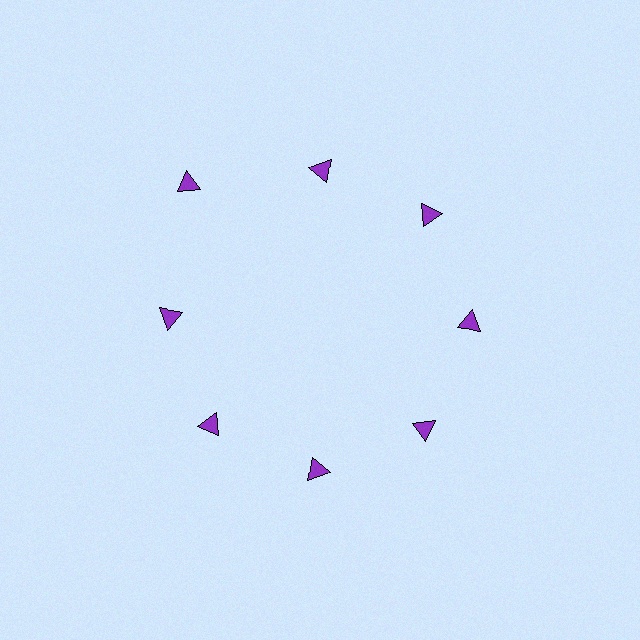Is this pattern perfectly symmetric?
No. The 8 purple triangles are arranged in a ring, but one element near the 10 o'clock position is pushed outward from the center, breaking the 8-fold rotational symmetry.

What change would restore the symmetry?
The symmetry would be restored by moving it inward, back onto the ring so that all 8 triangles sit at equal angles and equal distance from the center.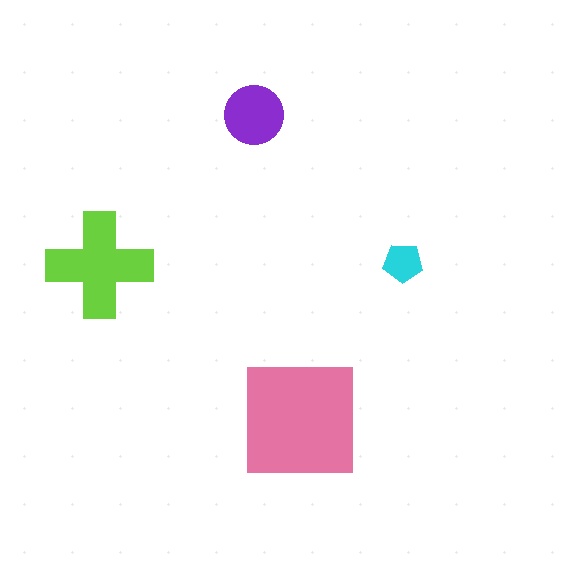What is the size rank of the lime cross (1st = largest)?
2nd.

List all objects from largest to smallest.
The pink square, the lime cross, the purple circle, the cyan pentagon.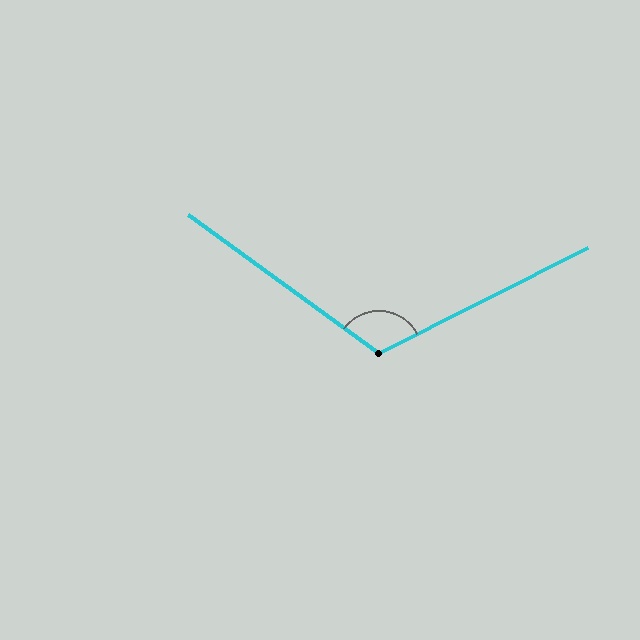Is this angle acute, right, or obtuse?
It is obtuse.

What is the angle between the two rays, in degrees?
Approximately 117 degrees.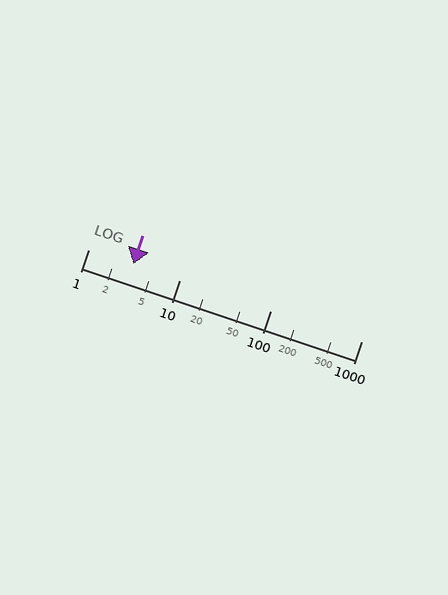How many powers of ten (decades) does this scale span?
The scale spans 3 decades, from 1 to 1000.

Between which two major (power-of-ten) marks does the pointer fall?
The pointer is between 1 and 10.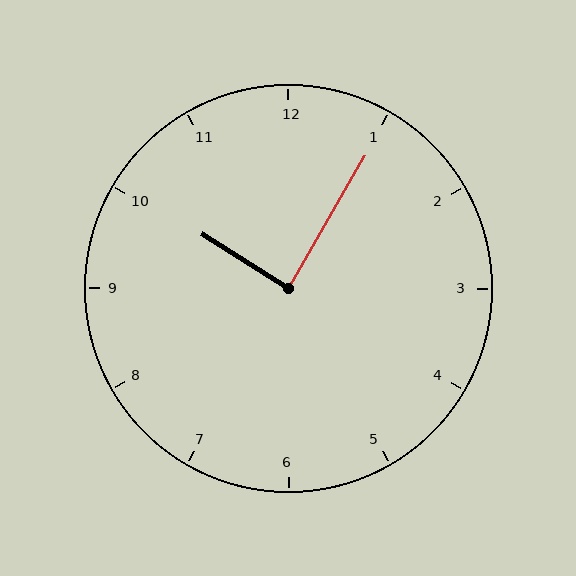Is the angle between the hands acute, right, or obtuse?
It is right.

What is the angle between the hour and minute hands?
Approximately 88 degrees.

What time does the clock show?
10:05.